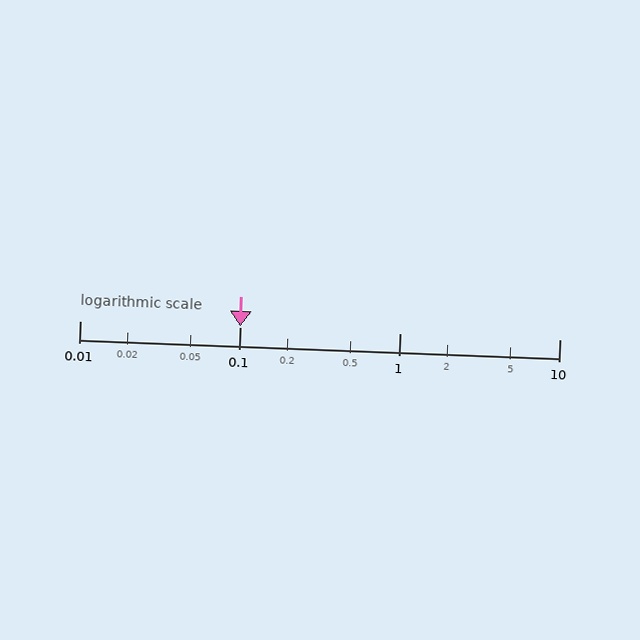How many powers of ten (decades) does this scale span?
The scale spans 3 decades, from 0.01 to 10.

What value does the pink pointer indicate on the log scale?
The pointer indicates approximately 0.1.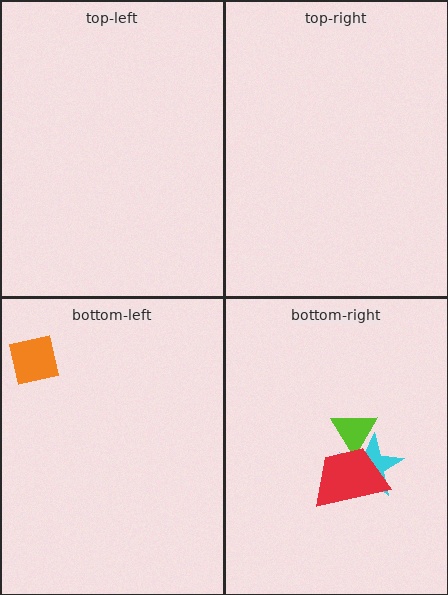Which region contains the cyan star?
The bottom-right region.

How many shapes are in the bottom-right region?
3.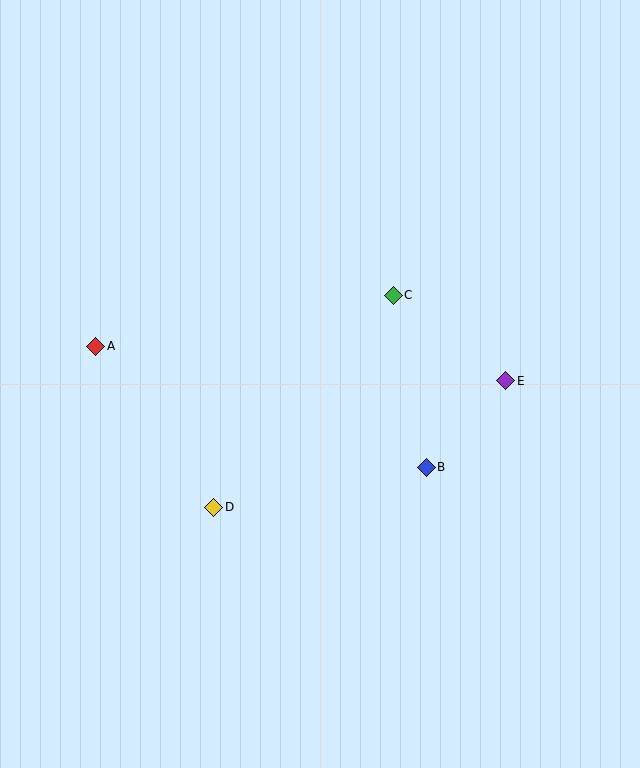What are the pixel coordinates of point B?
Point B is at (426, 467).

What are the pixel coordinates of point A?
Point A is at (96, 346).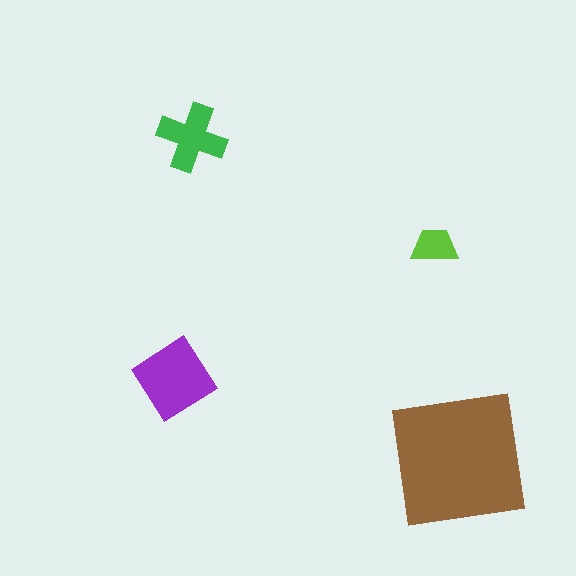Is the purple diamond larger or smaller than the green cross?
Larger.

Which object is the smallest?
The lime trapezoid.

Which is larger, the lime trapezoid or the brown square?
The brown square.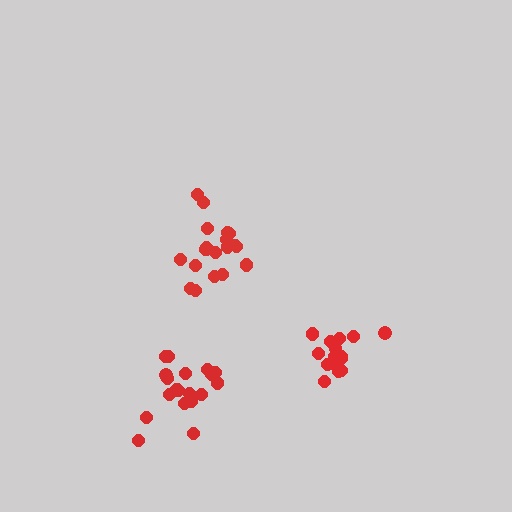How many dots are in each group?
Group 1: 19 dots, Group 2: 16 dots, Group 3: 20 dots (55 total).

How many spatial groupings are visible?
There are 3 spatial groupings.